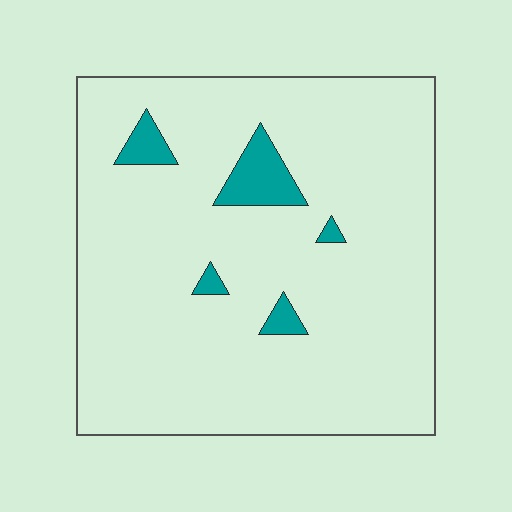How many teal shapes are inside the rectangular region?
5.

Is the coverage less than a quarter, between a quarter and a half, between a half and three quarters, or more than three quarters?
Less than a quarter.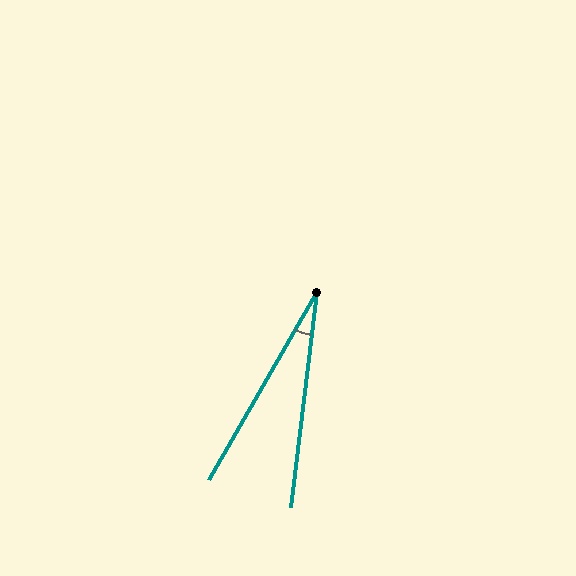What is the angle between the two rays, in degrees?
Approximately 23 degrees.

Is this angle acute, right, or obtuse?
It is acute.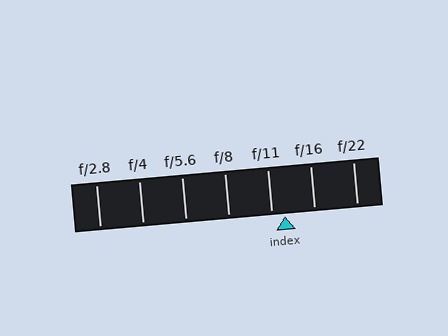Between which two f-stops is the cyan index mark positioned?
The index mark is between f/11 and f/16.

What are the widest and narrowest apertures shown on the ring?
The widest aperture shown is f/2.8 and the narrowest is f/22.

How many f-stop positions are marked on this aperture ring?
There are 7 f-stop positions marked.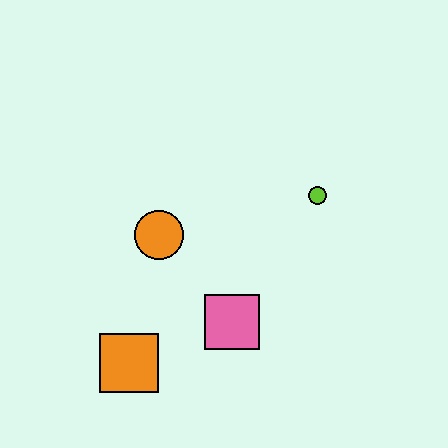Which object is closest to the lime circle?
The pink square is closest to the lime circle.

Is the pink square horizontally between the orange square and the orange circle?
No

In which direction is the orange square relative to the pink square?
The orange square is to the left of the pink square.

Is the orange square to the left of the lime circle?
Yes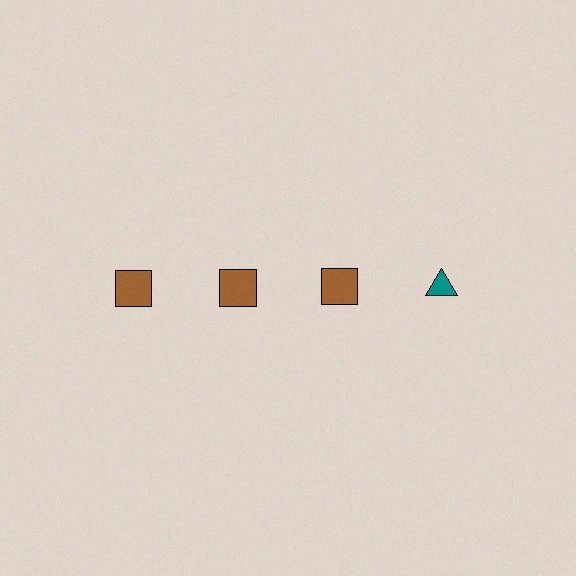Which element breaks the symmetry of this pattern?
The teal triangle in the top row, second from right column breaks the symmetry. All other shapes are brown squares.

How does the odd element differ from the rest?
It differs in both color (teal instead of brown) and shape (triangle instead of square).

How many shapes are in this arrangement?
There are 4 shapes arranged in a grid pattern.